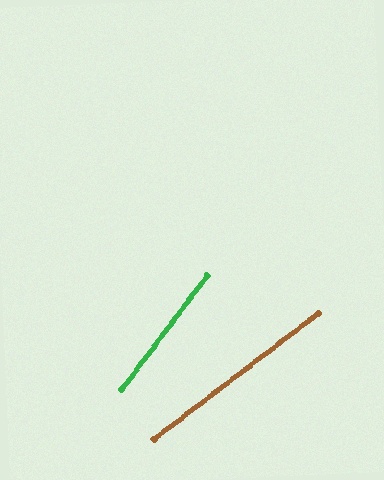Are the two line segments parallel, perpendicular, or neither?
Neither parallel nor perpendicular — they differ by about 16°.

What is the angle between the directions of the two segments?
Approximately 16 degrees.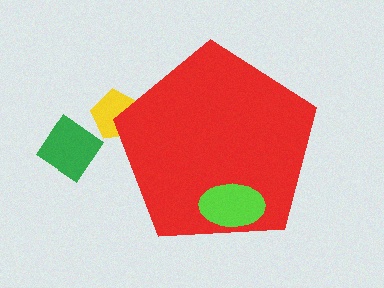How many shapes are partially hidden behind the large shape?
1 shape is partially hidden.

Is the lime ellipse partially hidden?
No, the lime ellipse is fully visible.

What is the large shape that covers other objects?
A red pentagon.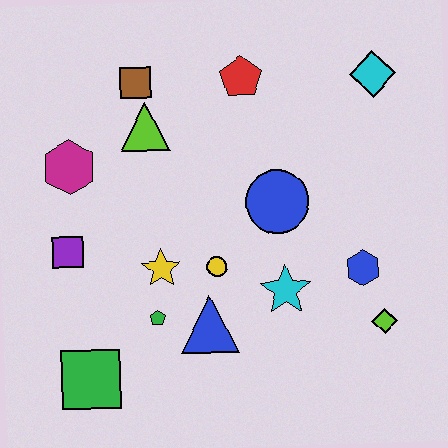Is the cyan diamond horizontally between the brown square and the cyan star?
No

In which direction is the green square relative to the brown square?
The green square is below the brown square.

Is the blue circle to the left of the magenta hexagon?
No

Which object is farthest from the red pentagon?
The green square is farthest from the red pentagon.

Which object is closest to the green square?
The green pentagon is closest to the green square.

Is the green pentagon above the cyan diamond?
No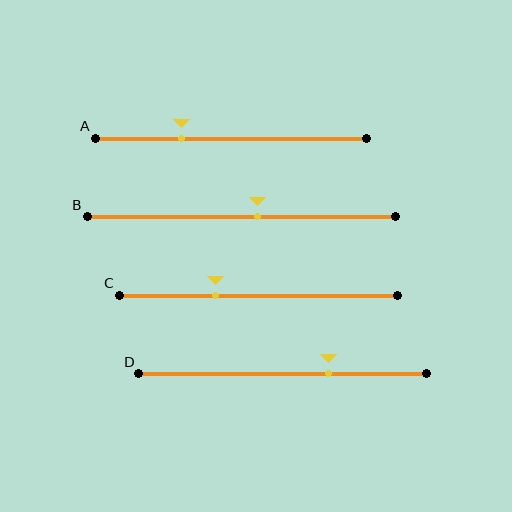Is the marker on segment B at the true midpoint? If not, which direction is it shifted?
No, the marker on segment B is shifted to the right by about 5% of the segment length.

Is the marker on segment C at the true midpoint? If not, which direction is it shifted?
No, the marker on segment C is shifted to the left by about 16% of the segment length.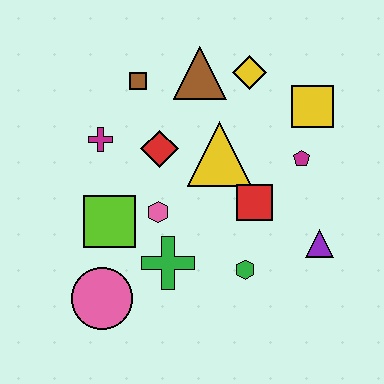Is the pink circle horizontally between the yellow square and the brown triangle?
No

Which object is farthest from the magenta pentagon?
The pink circle is farthest from the magenta pentagon.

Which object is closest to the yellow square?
The magenta pentagon is closest to the yellow square.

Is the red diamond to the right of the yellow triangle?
No